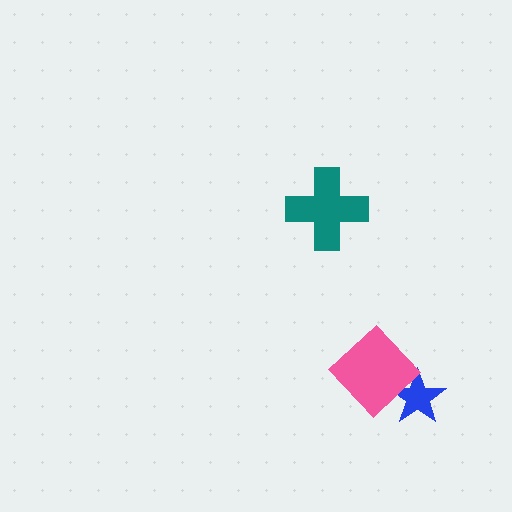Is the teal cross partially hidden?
No, no other shape covers it.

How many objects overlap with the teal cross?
0 objects overlap with the teal cross.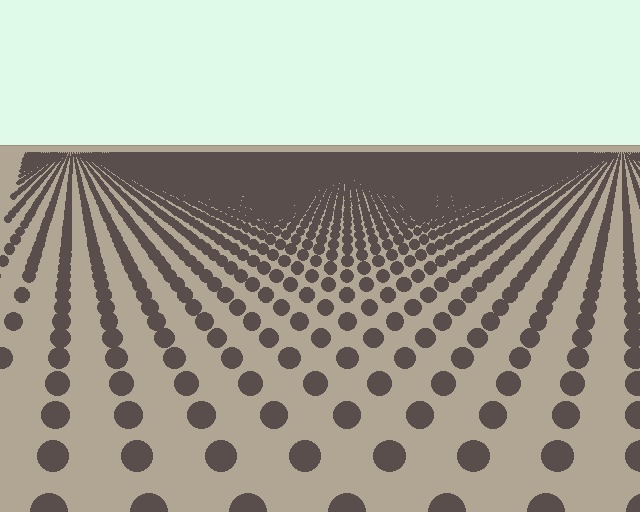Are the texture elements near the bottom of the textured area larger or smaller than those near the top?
Larger. Near the bottom, elements are closer to the viewer and appear at a bigger on-screen size.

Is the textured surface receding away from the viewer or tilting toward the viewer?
The surface is receding away from the viewer. Texture elements get smaller and denser toward the top.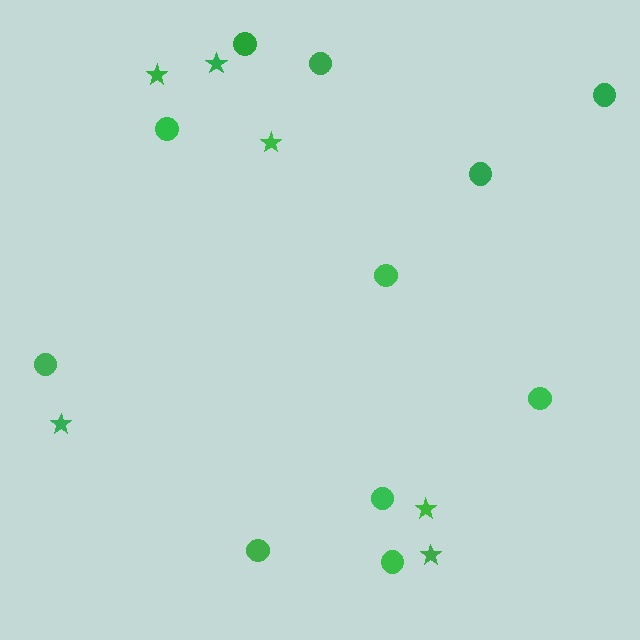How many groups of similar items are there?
There are 2 groups: one group of circles (11) and one group of stars (6).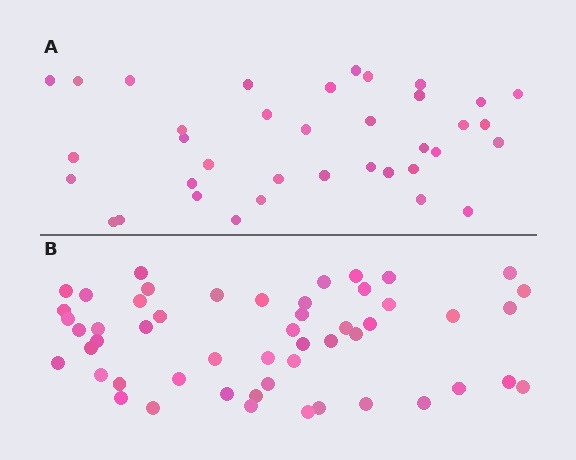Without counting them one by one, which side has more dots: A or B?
Region B (the bottom region) has more dots.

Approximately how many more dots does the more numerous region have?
Region B has approximately 15 more dots than region A.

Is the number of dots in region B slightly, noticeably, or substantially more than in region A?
Region B has noticeably more, but not dramatically so. The ratio is roughly 1.4 to 1.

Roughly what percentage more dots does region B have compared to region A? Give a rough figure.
About 40% more.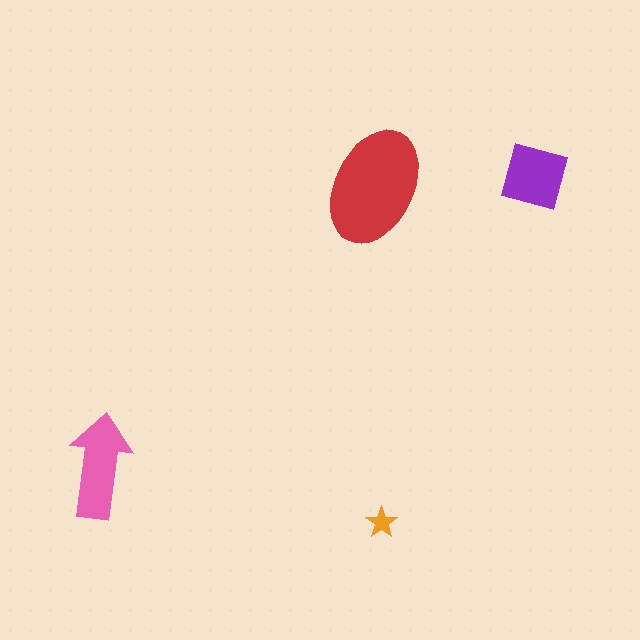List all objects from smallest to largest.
The orange star, the purple square, the pink arrow, the red ellipse.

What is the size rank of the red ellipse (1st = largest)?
1st.